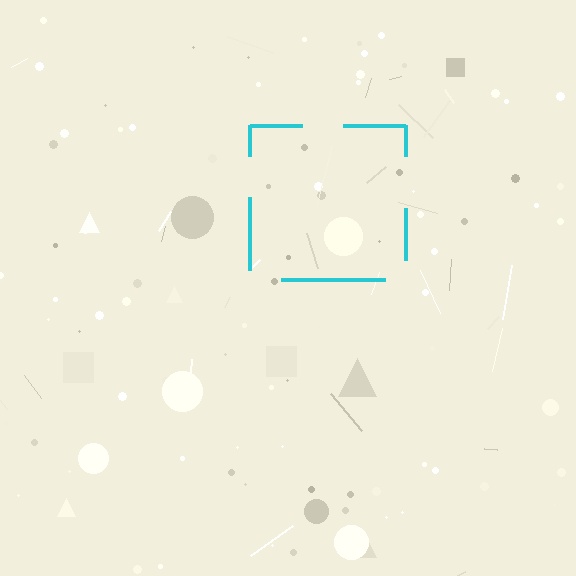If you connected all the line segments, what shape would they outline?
They would outline a square.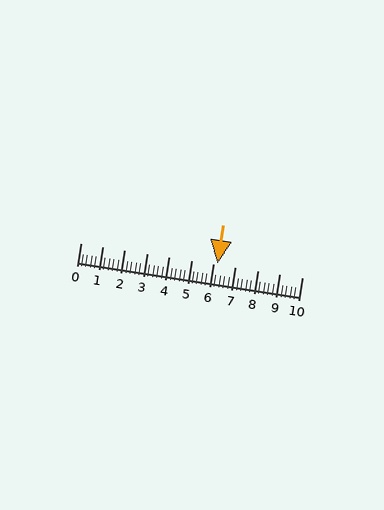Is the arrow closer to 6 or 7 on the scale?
The arrow is closer to 6.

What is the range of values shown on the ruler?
The ruler shows values from 0 to 10.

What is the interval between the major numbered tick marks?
The major tick marks are spaced 1 units apart.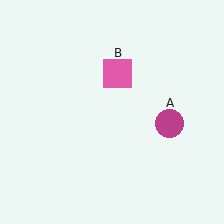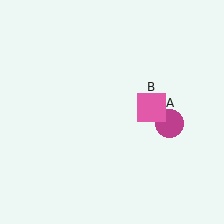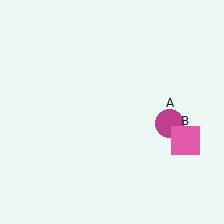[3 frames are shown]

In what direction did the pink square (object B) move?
The pink square (object B) moved down and to the right.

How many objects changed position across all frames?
1 object changed position: pink square (object B).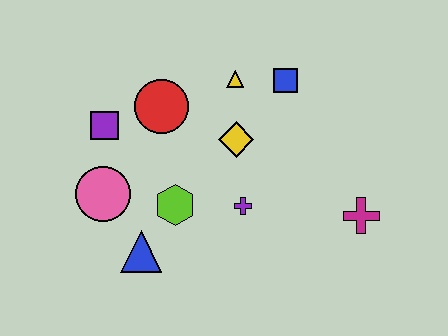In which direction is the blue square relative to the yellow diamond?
The blue square is above the yellow diamond.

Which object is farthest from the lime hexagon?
The magenta cross is farthest from the lime hexagon.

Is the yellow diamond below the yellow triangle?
Yes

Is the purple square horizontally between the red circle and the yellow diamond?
No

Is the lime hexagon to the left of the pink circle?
No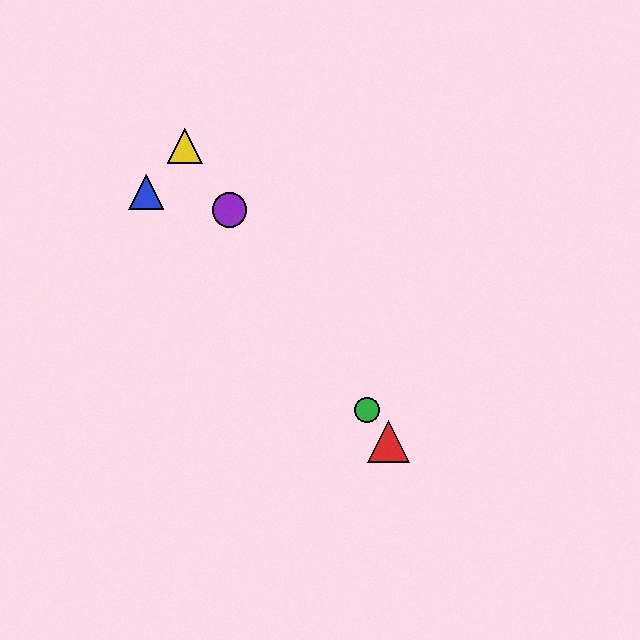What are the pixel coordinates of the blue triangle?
The blue triangle is at (146, 192).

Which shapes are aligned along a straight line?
The red triangle, the green circle, the yellow triangle, the purple circle are aligned along a straight line.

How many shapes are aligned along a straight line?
4 shapes (the red triangle, the green circle, the yellow triangle, the purple circle) are aligned along a straight line.